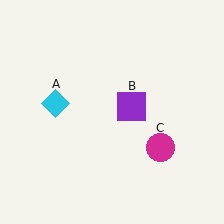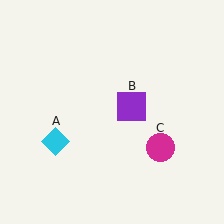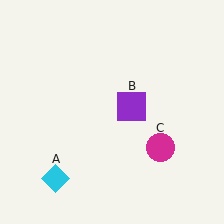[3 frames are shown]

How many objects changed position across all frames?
1 object changed position: cyan diamond (object A).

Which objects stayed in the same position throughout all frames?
Purple square (object B) and magenta circle (object C) remained stationary.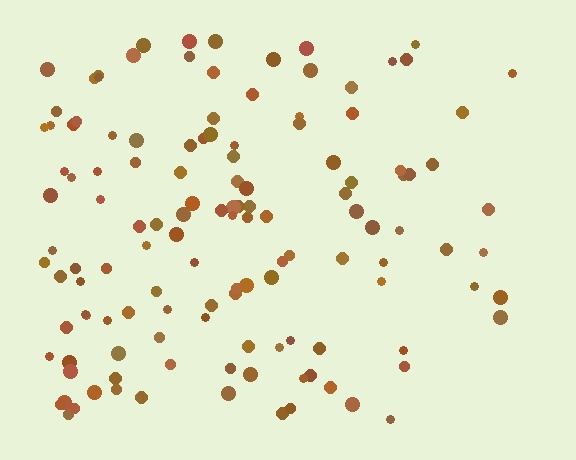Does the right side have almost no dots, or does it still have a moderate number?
Still a moderate number, just noticeably fewer than the left.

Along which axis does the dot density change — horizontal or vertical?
Horizontal.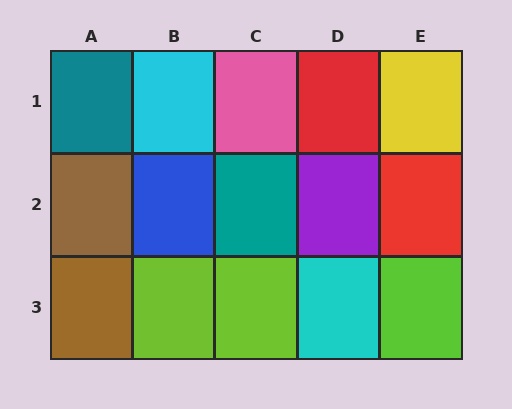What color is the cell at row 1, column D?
Red.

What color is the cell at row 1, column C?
Pink.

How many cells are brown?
2 cells are brown.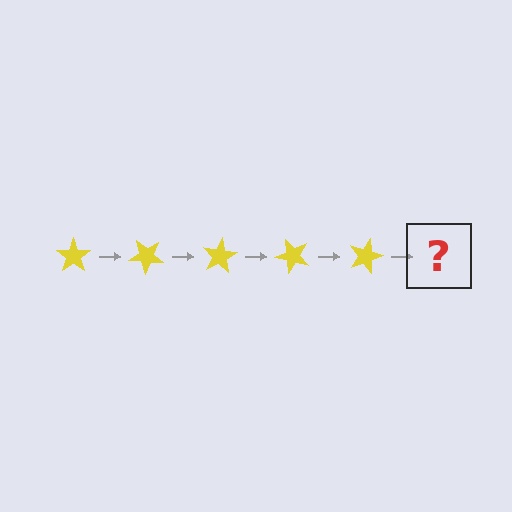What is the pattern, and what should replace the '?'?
The pattern is that the star rotates 40 degrees each step. The '?' should be a yellow star rotated 200 degrees.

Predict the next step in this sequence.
The next step is a yellow star rotated 200 degrees.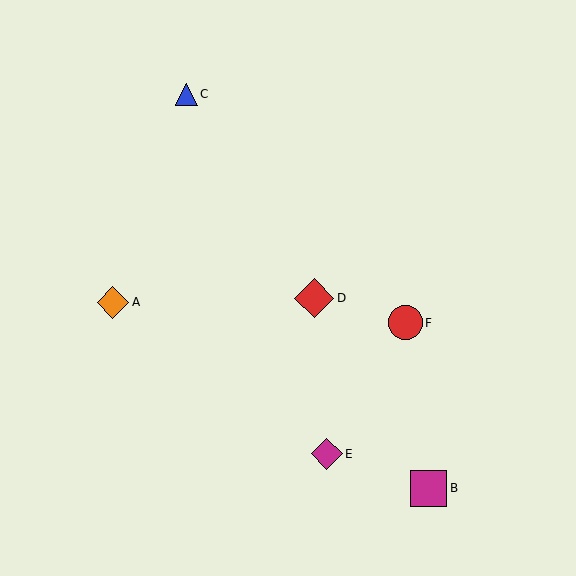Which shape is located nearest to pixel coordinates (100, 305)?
The orange diamond (labeled A) at (113, 302) is nearest to that location.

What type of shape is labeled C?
Shape C is a blue triangle.